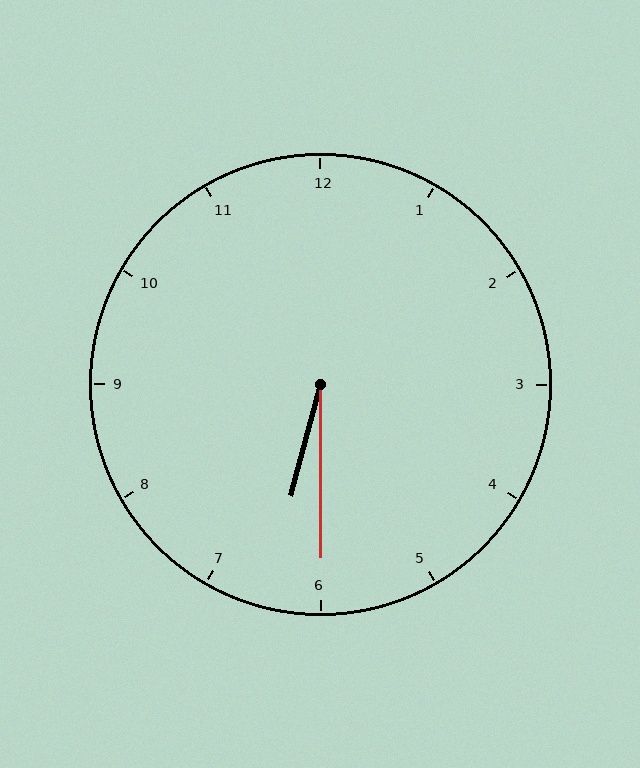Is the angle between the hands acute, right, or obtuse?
It is acute.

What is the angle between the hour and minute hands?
Approximately 15 degrees.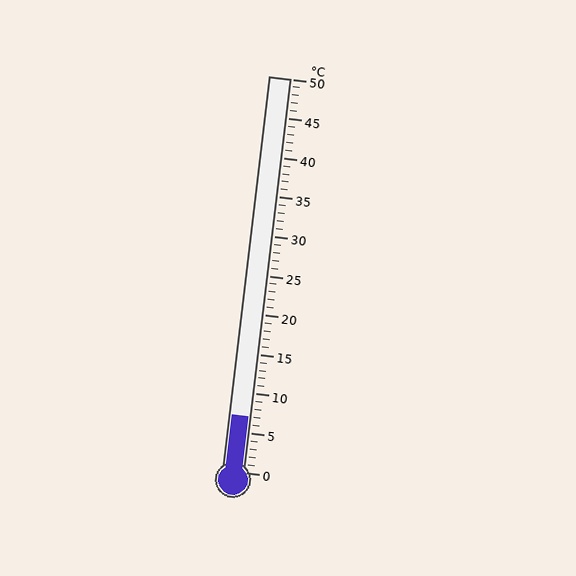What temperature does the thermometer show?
The thermometer shows approximately 7°C.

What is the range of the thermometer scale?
The thermometer scale ranges from 0°C to 50°C.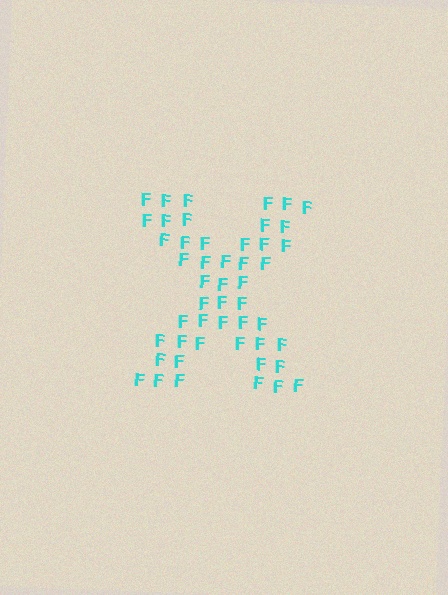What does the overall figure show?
The overall figure shows the letter X.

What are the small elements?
The small elements are letter F's.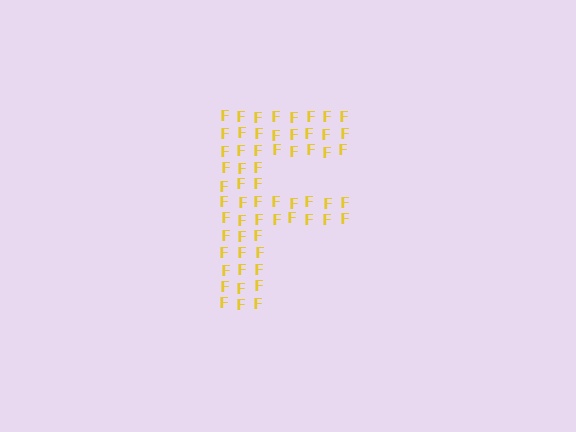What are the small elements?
The small elements are letter F's.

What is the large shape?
The large shape is the letter F.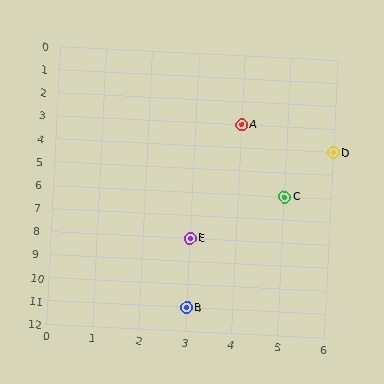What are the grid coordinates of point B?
Point B is at grid coordinates (3, 11).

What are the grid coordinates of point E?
Point E is at grid coordinates (3, 8).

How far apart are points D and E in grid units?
Points D and E are 3 columns and 4 rows apart (about 5.0 grid units diagonally).